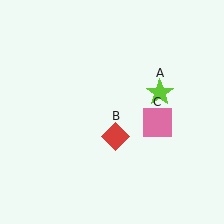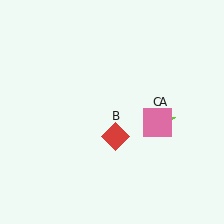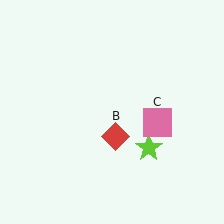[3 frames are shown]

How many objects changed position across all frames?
1 object changed position: lime star (object A).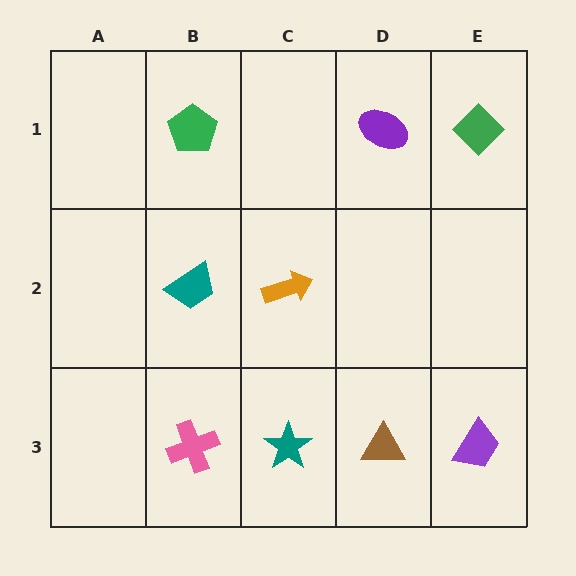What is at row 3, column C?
A teal star.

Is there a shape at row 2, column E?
No, that cell is empty.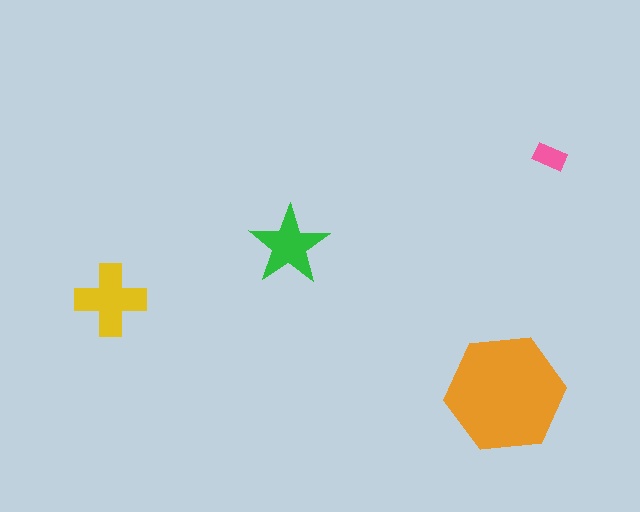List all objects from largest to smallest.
The orange hexagon, the yellow cross, the green star, the pink rectangle.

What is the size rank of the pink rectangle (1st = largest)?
4th.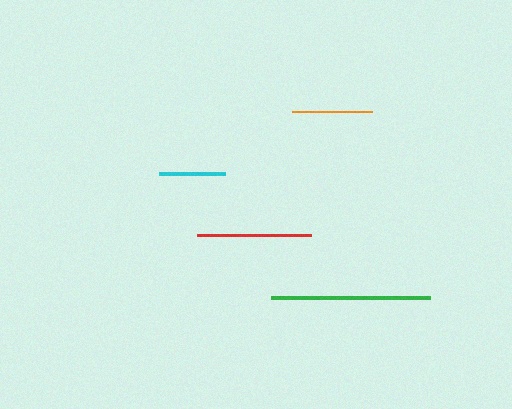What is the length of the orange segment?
The orange segment is approximately 80 pixels long.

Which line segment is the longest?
The green line is the longest at approximately 158 pixels.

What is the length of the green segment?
The green segment is approximately 158 pixels long.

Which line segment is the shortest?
The cyan line is the shortest at approximately 66 pixels.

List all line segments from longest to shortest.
From longest to shortest: green, red, orange, cyan.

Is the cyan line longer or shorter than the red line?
The red line is longer than the cyan line.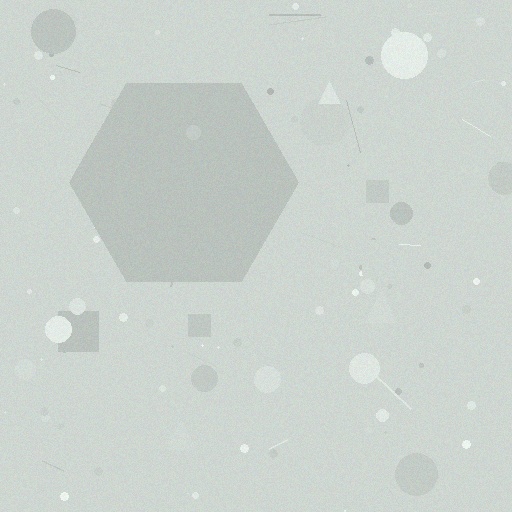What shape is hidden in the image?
A hexagon is hidden in the image.